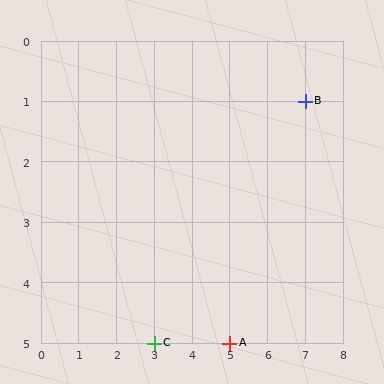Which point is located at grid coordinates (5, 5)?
Point A is at (5, 5).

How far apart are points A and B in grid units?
Points A and B are 2 columns and 4 rows apart (about 4.5 grid units diagonally).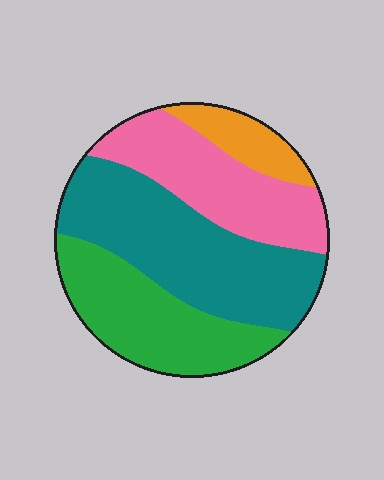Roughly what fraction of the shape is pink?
Pink takes up about one quarter (1/4) of the shape.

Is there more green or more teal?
Teal.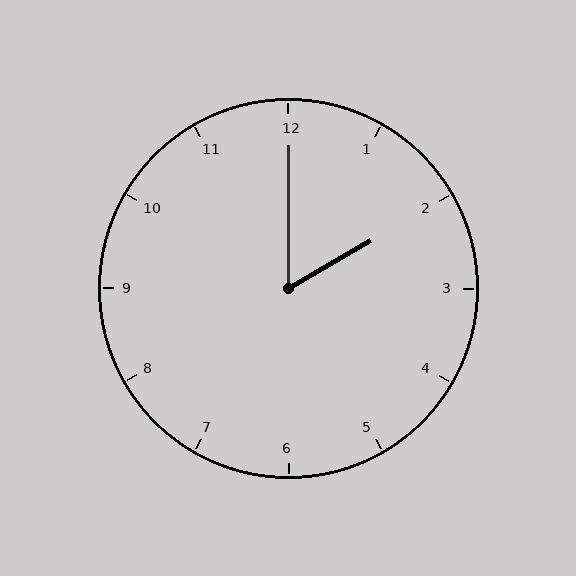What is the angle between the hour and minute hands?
Approximately 60 degrees.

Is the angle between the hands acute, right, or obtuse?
It is acute.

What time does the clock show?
2:00.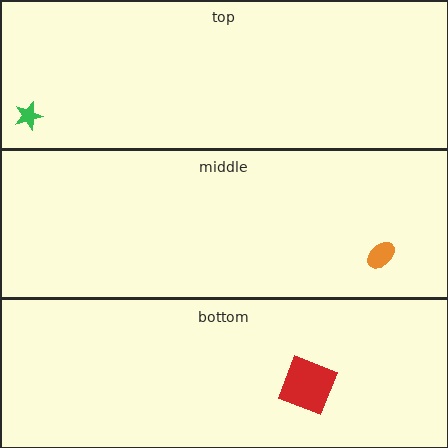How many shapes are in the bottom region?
1.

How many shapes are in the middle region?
1.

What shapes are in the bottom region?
The red square.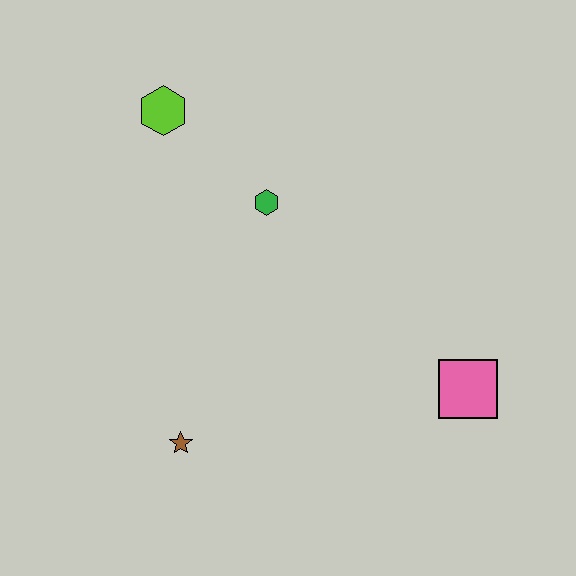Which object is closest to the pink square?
The green hexagon is closest to the pink square.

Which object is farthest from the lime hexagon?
The pink square is farthest from the lime hexagon.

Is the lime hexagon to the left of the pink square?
Yes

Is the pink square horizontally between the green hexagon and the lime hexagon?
No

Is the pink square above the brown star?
Yes